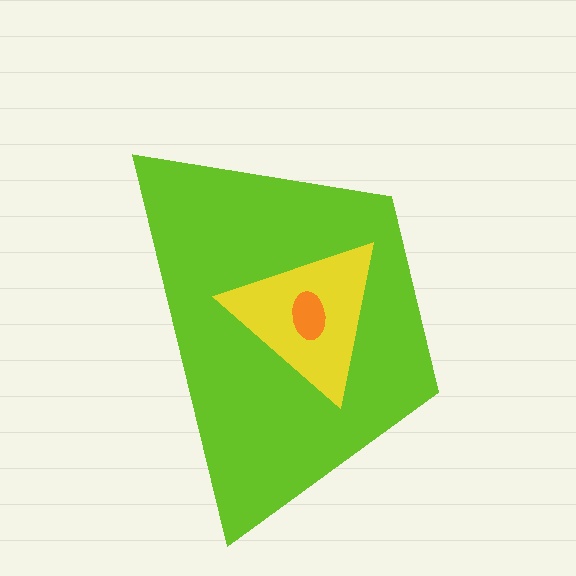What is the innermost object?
The orange ellipse.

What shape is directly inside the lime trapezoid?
The yellow triangle.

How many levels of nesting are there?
3.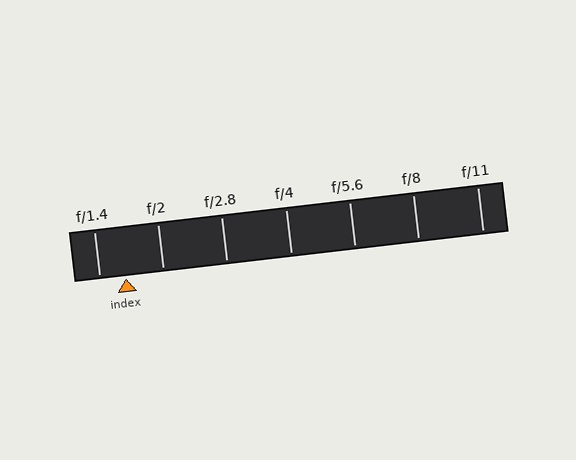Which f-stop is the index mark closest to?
The index mark is closest to f/1.4.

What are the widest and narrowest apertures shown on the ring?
The widest aperture shown is f/1.4 and the narrowest is f/11.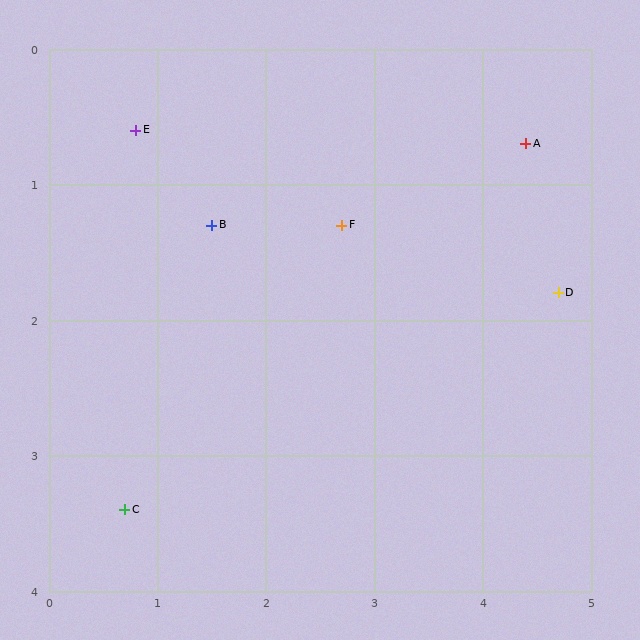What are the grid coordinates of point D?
Point D is at approximately (4.7, 1.8).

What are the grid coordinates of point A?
Point A is at approximately (4.4, 0.7).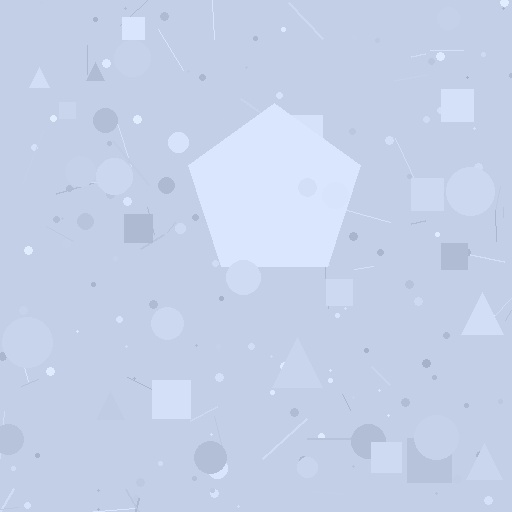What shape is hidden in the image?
A pentagon is hidden in the image.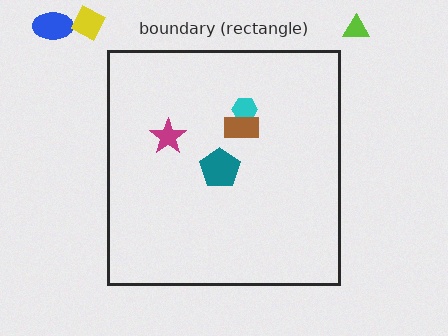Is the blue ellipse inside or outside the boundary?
Outside.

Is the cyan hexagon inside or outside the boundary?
Inside.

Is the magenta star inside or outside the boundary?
Inside.